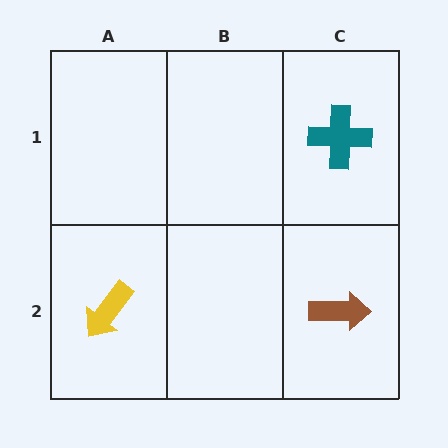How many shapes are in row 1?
1 shape.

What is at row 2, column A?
A yellow arrow.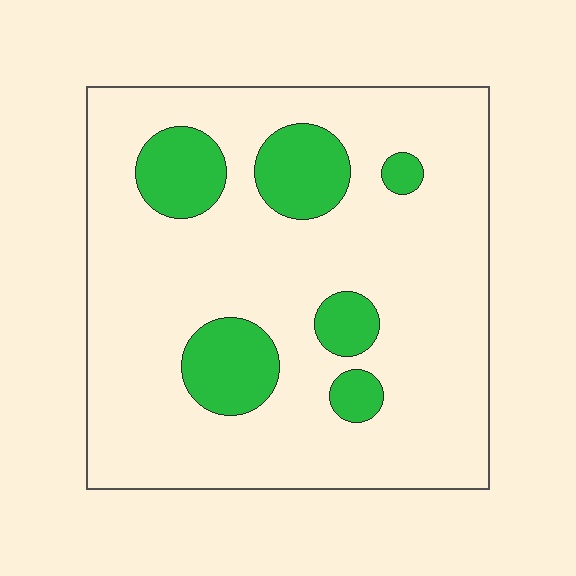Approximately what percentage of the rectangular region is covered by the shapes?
Approximately 20%.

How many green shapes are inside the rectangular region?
6.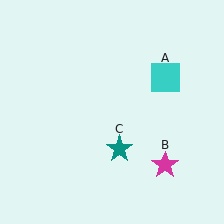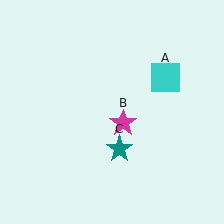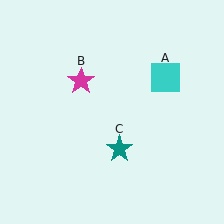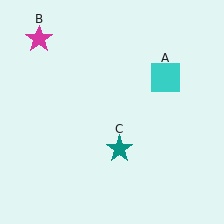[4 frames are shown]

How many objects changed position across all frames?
1 object changed position: magenta star (object B).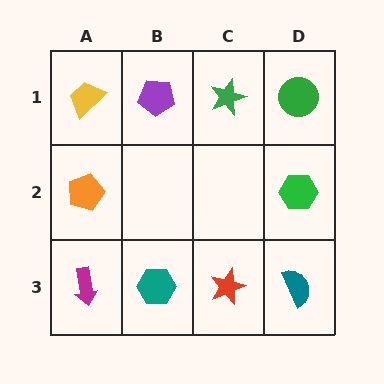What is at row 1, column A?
A yellow trapezoid.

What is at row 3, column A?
A magenta arrow.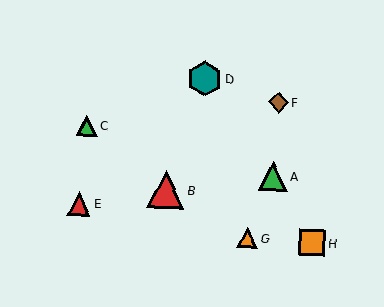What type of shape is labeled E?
Shape E is a red triangle.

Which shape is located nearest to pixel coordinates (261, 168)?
The green triangle (labeled A) at (273, 176) is nearest to that location.